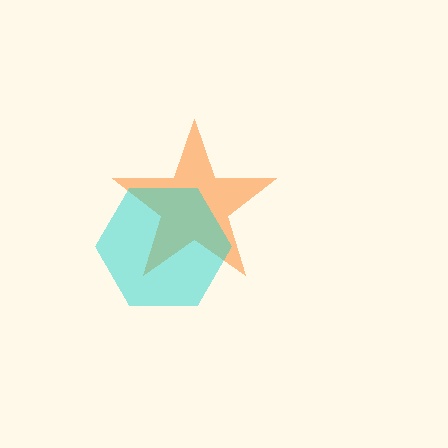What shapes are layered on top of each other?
The layered shapes are: an orange star, a cyan hexagon.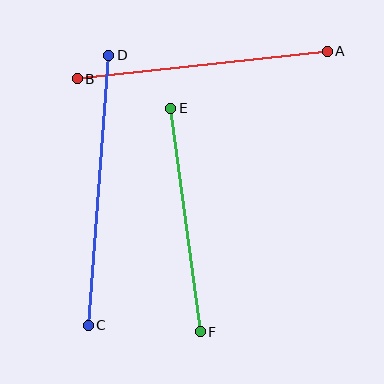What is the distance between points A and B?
The distance is approximately 252 pixels.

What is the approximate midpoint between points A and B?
The midpoint is at approximately (202, 65) pixels.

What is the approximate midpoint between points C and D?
The midpoint is at approximately (99, 190) pixels.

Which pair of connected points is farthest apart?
Points C and D are farthest apart.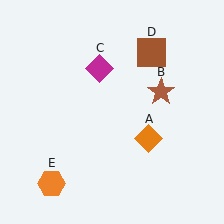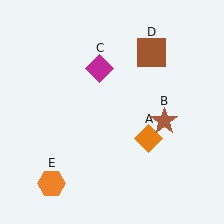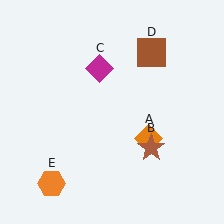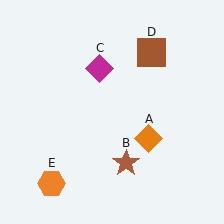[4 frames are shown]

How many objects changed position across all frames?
1 object changed position: brown star (object B).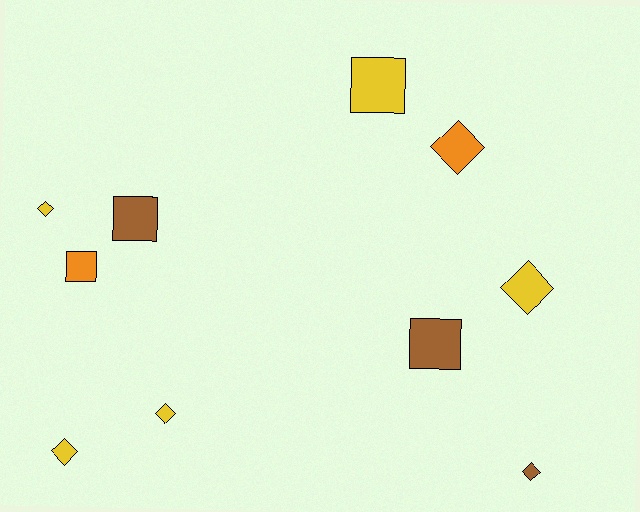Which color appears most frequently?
Yellow, with 5 objects.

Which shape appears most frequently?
Diamond, with 6 objects.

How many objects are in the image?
There are 10 objects.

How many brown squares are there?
There are 2 brown squares.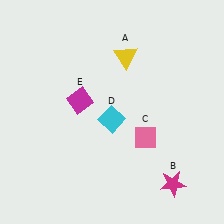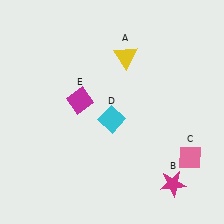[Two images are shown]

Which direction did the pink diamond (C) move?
The pink diamond (C) moved right.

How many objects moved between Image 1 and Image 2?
1 object moved between the two images.